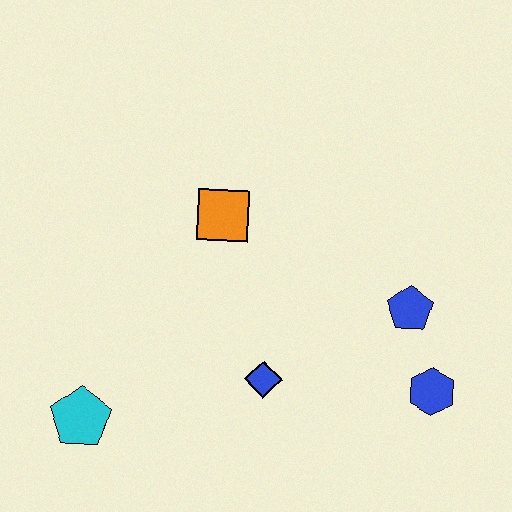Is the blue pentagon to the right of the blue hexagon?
No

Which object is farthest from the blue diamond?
The cyan pentagon is farthest from the blue diamond.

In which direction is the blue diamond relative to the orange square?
The blue diamond is below the orange square.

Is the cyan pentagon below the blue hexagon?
Yes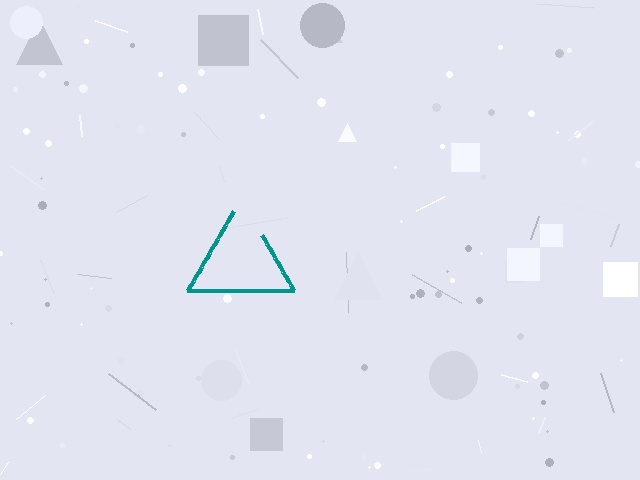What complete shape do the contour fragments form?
The contour fragments form a triangle.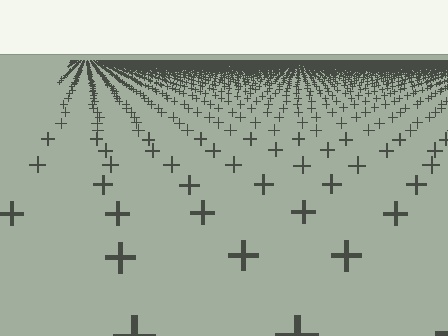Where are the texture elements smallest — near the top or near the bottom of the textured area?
Near the top.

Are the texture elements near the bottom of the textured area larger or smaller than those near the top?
Larger. Near the bottom, elements are closer to the viewer and appear at a bigger on-screen size.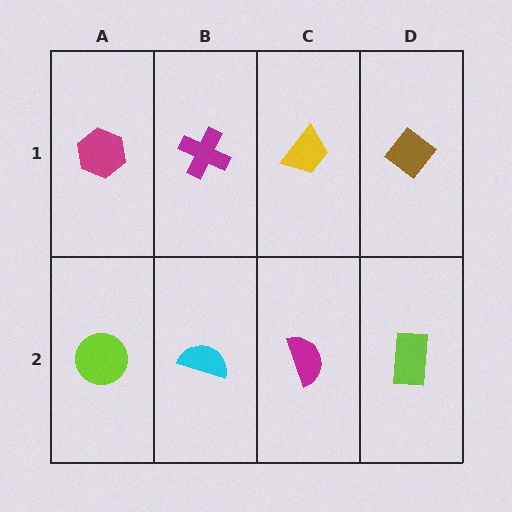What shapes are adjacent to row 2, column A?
A magenta hexagon (row 1, column A), a cyan semicircle (row 2, column B).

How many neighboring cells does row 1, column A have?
2.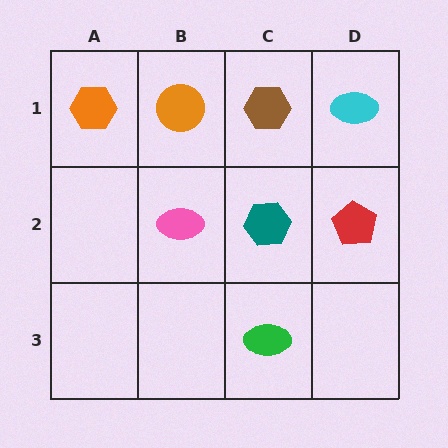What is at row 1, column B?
An orange circle.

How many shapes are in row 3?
1 shape.